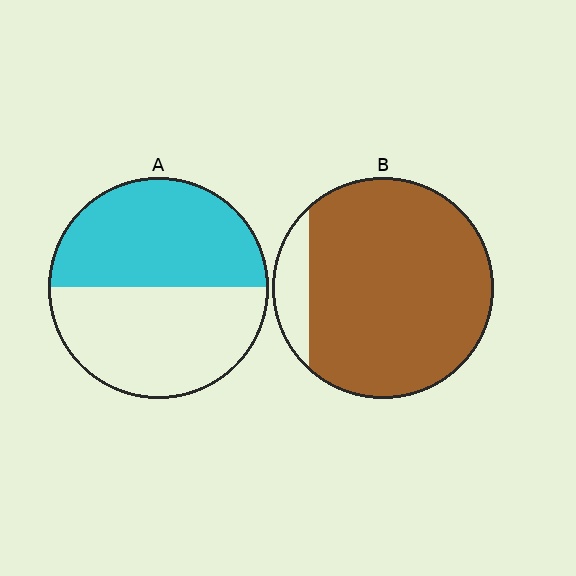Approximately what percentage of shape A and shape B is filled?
A is approximately 50% and B is approximately 90%.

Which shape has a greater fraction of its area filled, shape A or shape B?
Shape B.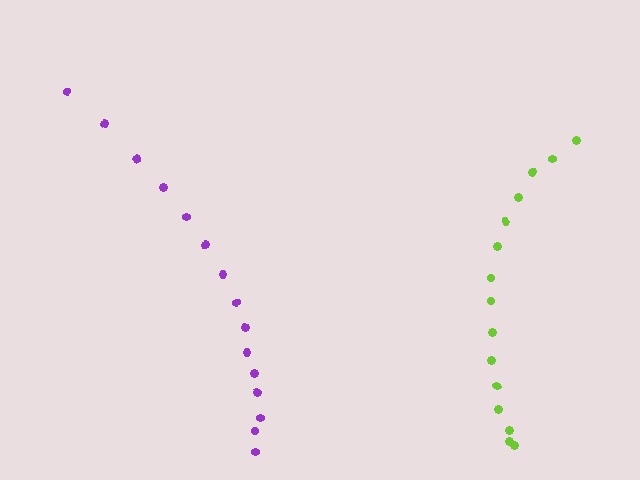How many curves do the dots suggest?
There are 2 distinct paths.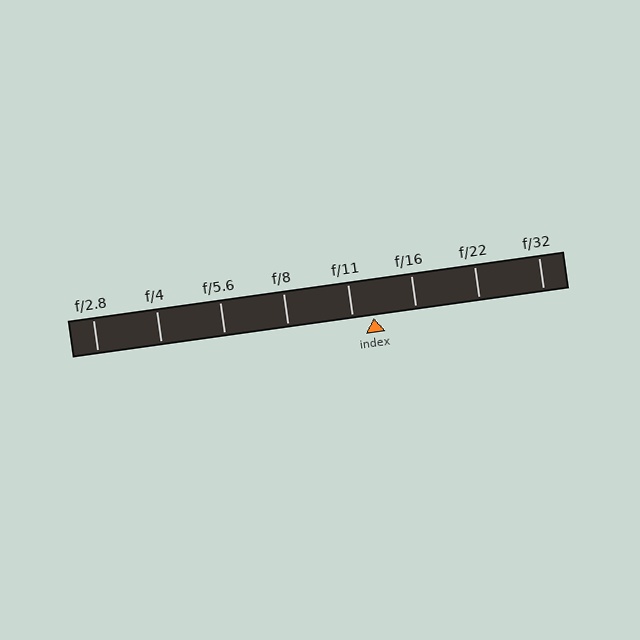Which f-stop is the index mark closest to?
The index mark is closest to f/11.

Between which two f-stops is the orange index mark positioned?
The index mark is between f/11 and f/16.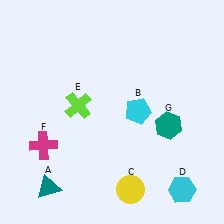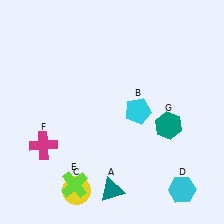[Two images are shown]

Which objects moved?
The objects that moved are: the teal triangle (A), the yellow circle (C), the lime cross (E).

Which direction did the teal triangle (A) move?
The teal triangle (A) moved right.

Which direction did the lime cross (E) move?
The lime cross (E) moved down.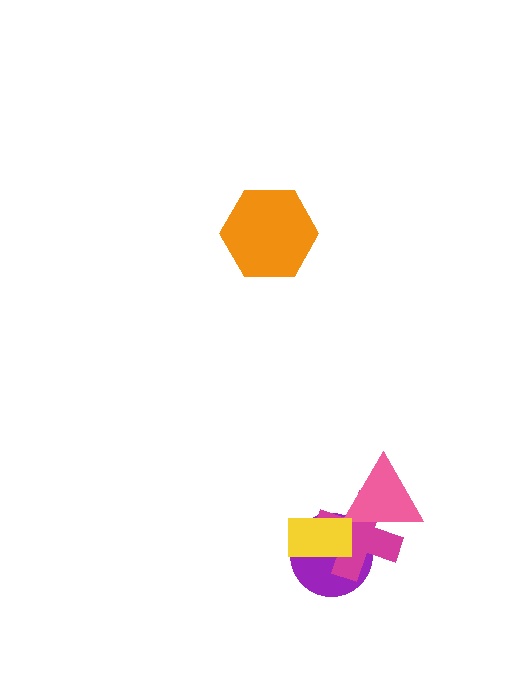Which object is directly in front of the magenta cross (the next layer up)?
The pink triangle is directly in front of the magenta cross.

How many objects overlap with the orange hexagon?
0 objects overlap with the orange hexagon.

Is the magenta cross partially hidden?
Yes, it is partially covered by another shape.